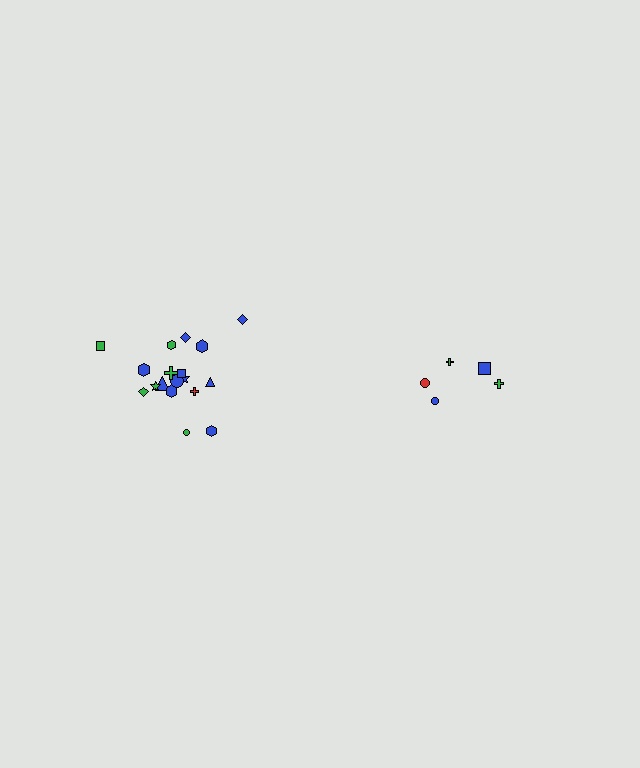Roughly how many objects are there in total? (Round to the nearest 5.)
Roughly 25 objects in total.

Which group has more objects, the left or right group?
The left group.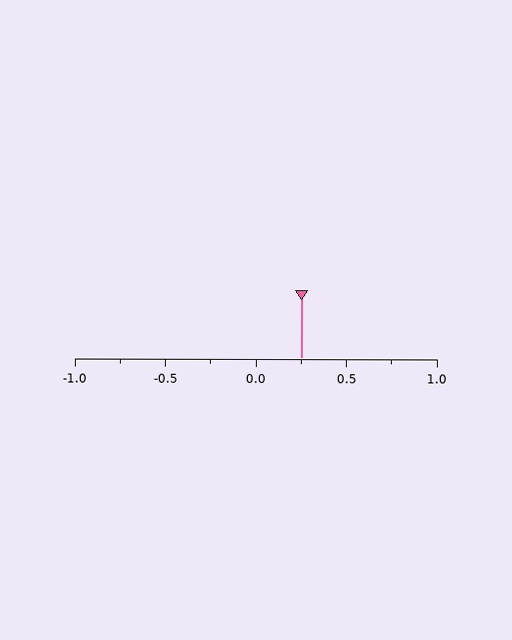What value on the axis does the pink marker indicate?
The marker indicates approximately 0.25.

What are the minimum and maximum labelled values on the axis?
The axis runs from -1.0 to 1.0.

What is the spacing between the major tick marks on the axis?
The major ticks are spaced 0.5 apart.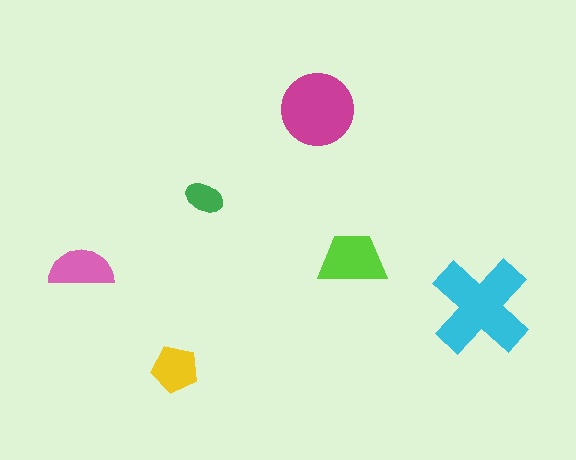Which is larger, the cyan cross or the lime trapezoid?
The cyan cross.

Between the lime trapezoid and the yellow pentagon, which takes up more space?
The lime trapezoid.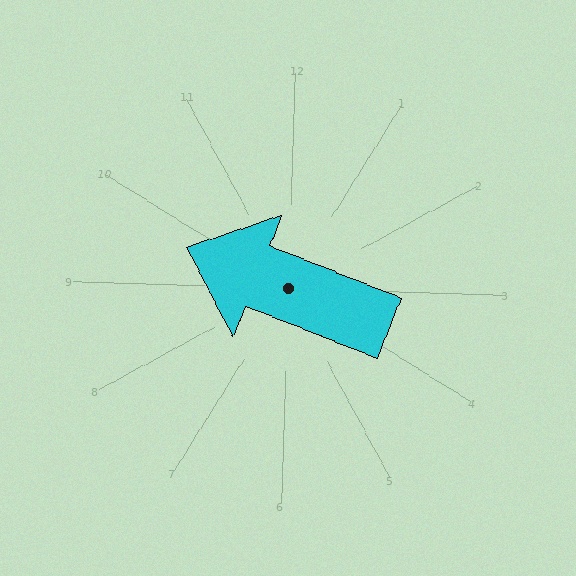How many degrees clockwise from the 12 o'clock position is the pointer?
Approximately 290 degrees.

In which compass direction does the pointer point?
West.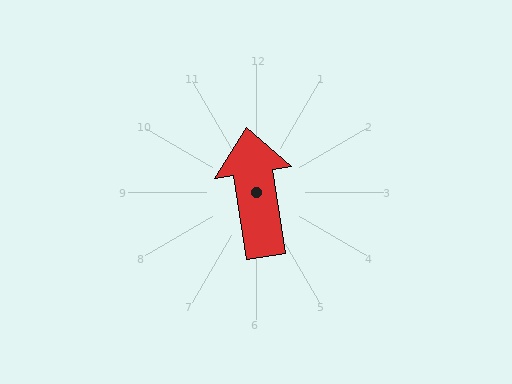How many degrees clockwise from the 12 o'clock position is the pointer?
Approximately 351 degrees.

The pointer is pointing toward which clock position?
Roughly 12 o'clock.